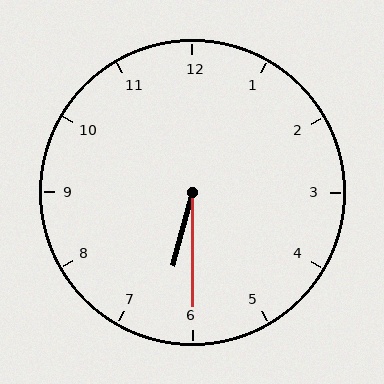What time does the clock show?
6:30.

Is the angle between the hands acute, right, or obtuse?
It is acute.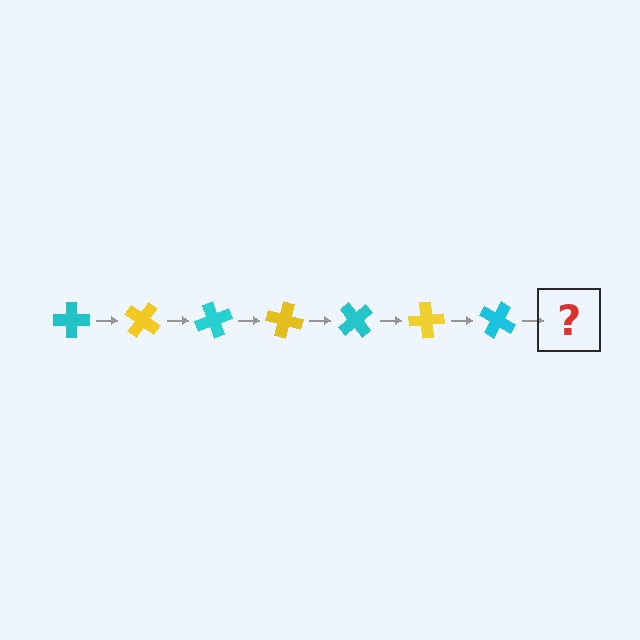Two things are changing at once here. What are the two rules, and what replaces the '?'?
The two rules are that it rotates 35 degrees each step and the color cycles through cyan and yellow. The '?' should be a yellow cross, rotated 245 degrees from the start.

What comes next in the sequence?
The next element should be a yellow cross, rotated 245 degrees from the start.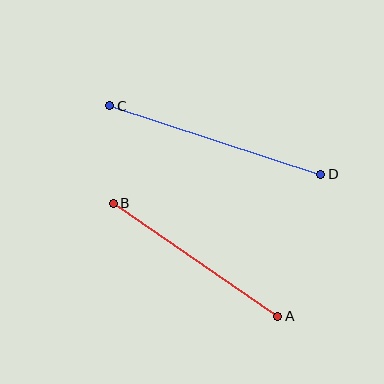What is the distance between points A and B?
The distance is approximately 199 pixels.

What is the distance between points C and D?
The distance is approximately 222 pixels.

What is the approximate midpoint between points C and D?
The midpoint is at approximately (215, 140) pixels.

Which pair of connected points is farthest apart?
Points C and D are farthest apart.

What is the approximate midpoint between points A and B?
The midpoint is at approximately (196, 260) pixels.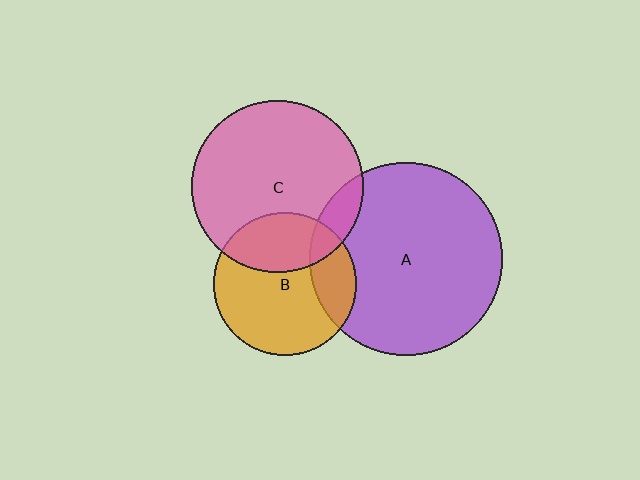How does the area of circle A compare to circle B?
Approximately 1.8 times.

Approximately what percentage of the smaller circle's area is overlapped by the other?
Approximately 10%.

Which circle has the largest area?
Circle A (purple).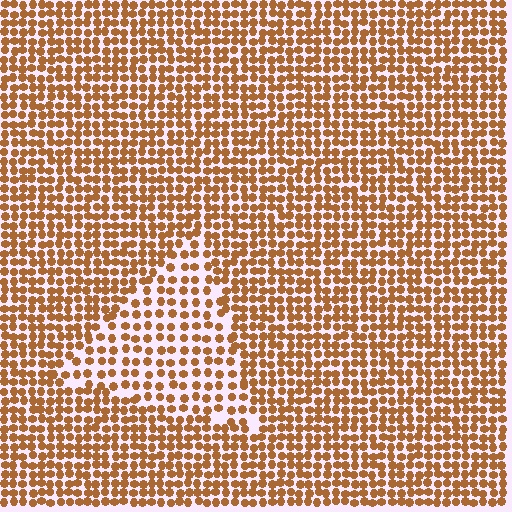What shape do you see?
I see a triangle.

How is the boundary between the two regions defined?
The boundary is defined by a change in element density (approximately 1.7x ratio). All elements are the same color, size, and shape.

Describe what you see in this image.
The image contains small brown elements arranged at two different densities. A triangle-shaped region is visible where the elements are less densely packed than the surrounding area.